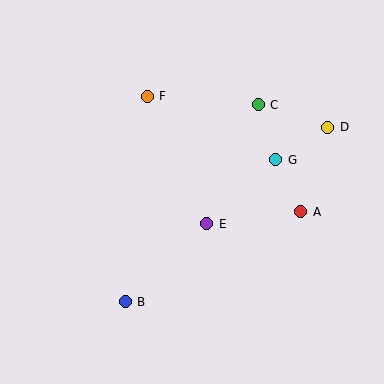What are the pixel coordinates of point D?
Point D is at (328, 127).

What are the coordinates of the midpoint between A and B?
The midpoint between A and B is at (213, 257).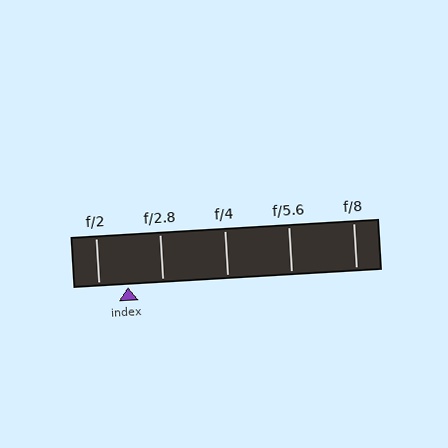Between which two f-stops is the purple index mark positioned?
The index mark is between f/2 and f/2.8.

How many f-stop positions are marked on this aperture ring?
There are 5 f-stop positions marked.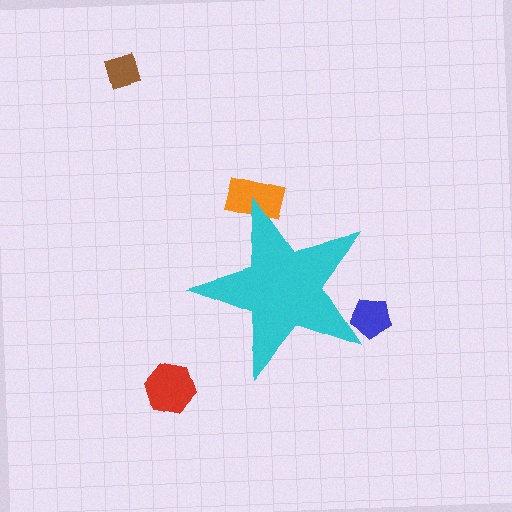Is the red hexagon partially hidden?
No, the red hexagon is fully visible.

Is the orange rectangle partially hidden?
Yes, the orange rectangle is partially hidden behind the cyan star.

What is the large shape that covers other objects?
A cyan star.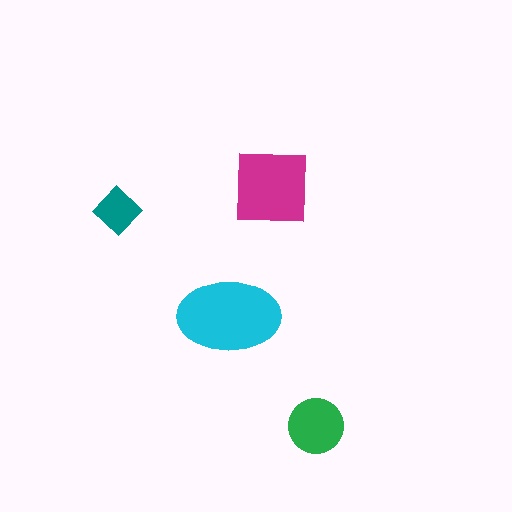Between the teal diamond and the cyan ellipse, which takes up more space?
The cyan ellipse.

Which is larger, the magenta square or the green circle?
The magenta square.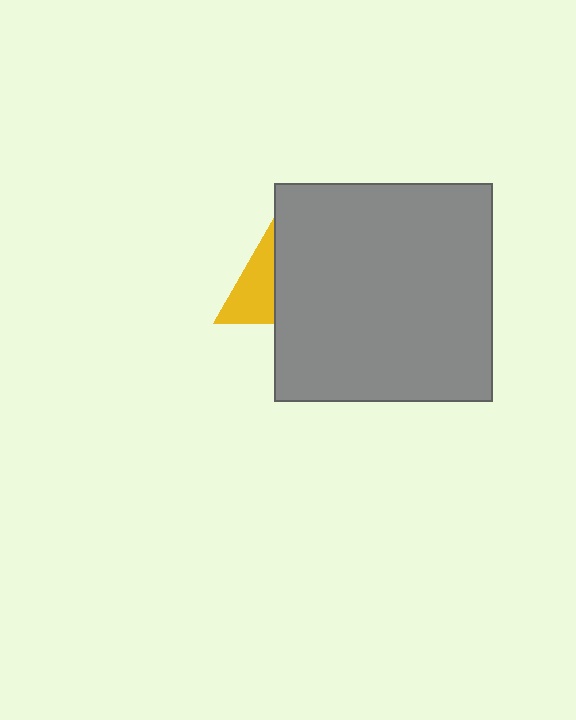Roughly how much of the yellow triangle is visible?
About half of it is visible (roughly 47%).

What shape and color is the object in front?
The object in front is a gray square.